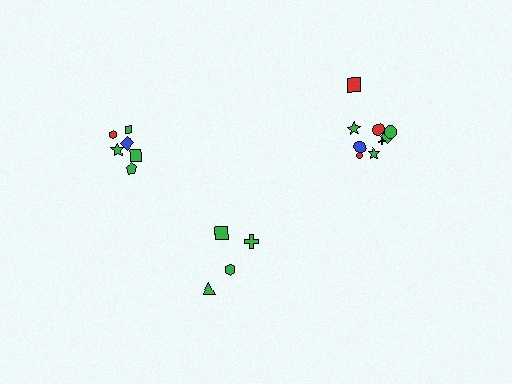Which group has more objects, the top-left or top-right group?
The top-right group.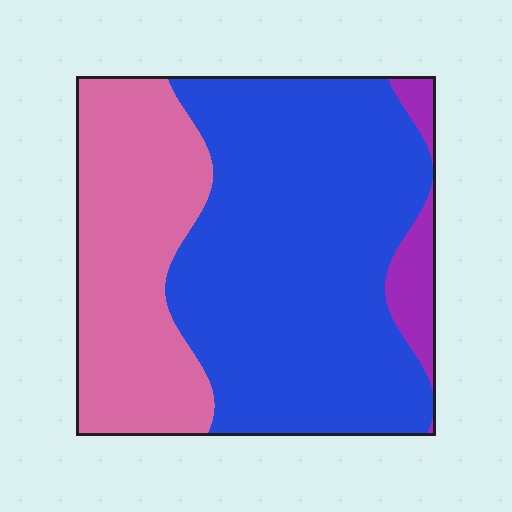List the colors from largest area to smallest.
From largest to smallest: blue, pink, purple.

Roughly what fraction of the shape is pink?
Pink covers roughly 30% of the shape.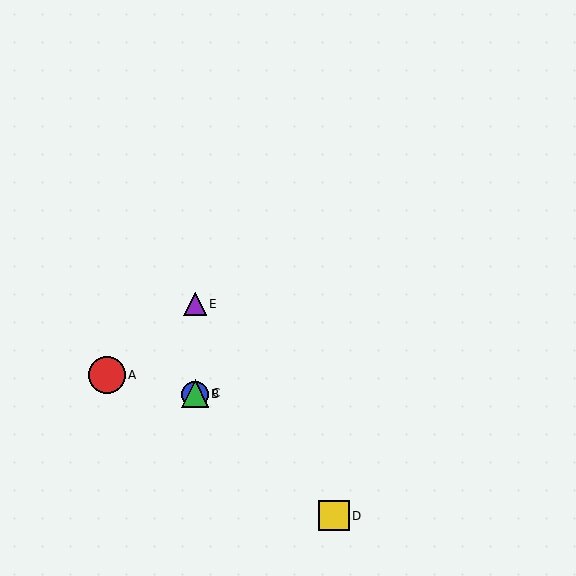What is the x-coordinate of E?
Object E is at x≈195.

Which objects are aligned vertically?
Objects B, C, E are aligned vertically.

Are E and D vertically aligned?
No, E is at x≈195 and D is at x≈334.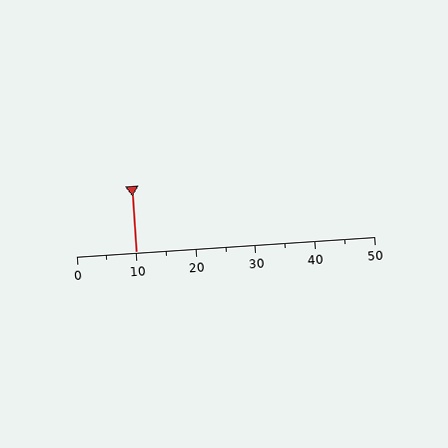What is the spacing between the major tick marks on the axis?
The major ticks are spaced 10 apart.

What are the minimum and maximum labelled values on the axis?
The axis runs from 0 to 50.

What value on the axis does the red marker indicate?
The marker indicates approximately 10.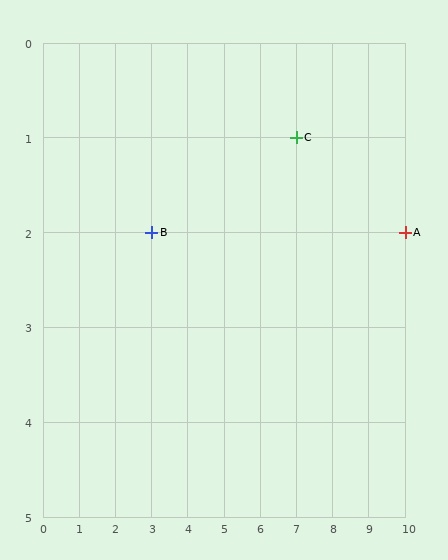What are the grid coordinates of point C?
Point C is at grid coordinates (7, 1).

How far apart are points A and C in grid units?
Points A and C are 3 columns and 1 row apart (about 3.2 grid units diagonally).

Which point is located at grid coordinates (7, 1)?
Point C is at (7, 1).